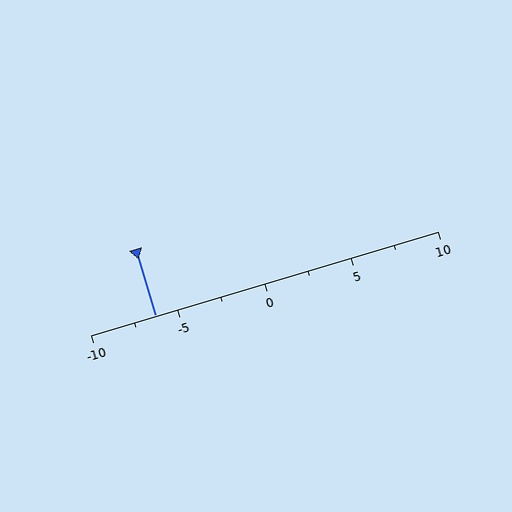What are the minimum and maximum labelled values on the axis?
The axis runs from -10 to 10.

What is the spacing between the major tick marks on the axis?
The major ticks are spaced 5 apart.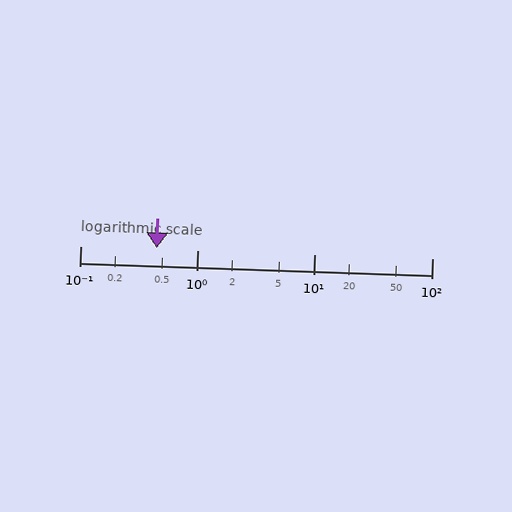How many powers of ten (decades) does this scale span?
The scale spans 3 decades, from 0.1 to 100.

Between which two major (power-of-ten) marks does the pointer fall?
The pointer is between 0.1 and 1.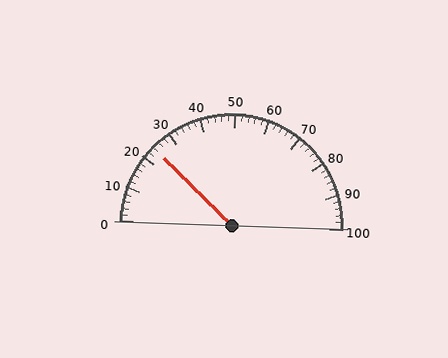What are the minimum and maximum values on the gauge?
The gauge ranges from 0 to 100.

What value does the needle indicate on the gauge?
The needle indicates approximately 24.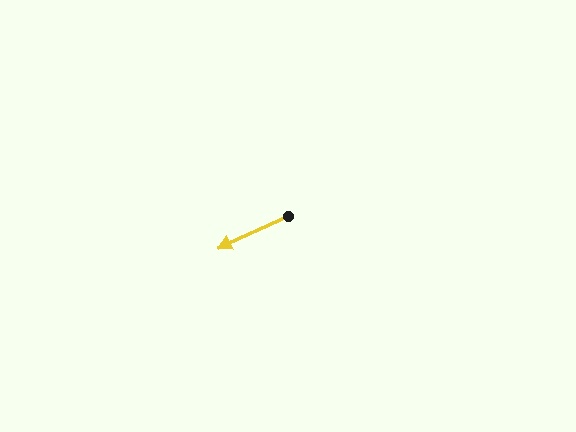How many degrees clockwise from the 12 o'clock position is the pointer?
Approximately 245 degrees.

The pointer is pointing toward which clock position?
Roughly 8 o'clock.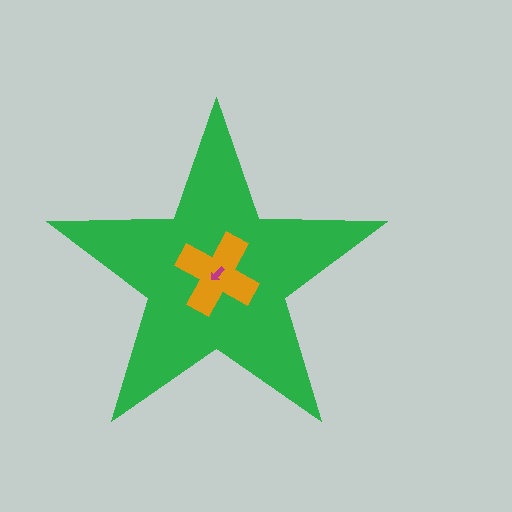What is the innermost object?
The magenta arrow.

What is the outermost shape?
The green star.